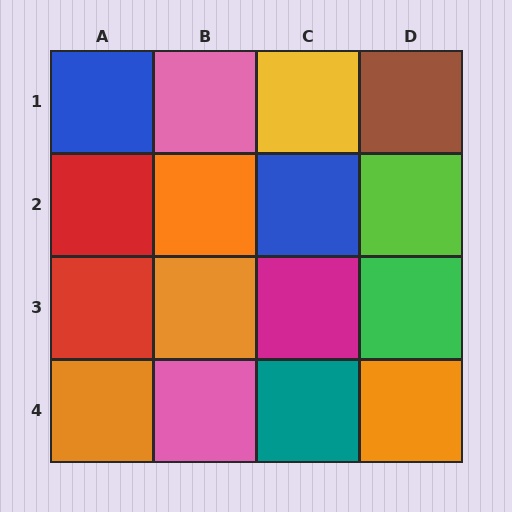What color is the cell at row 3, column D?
Green.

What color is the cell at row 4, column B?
Pink.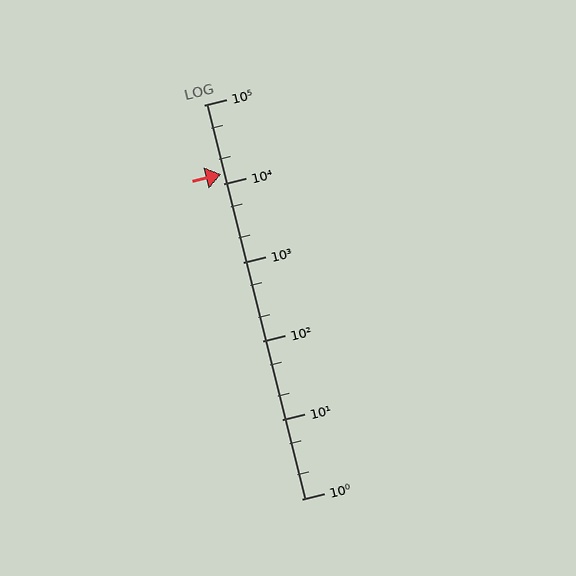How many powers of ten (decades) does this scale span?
The scale spans 5 decades, from 1 to 100000.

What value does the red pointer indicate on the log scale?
The pointer indicates approximately 13000.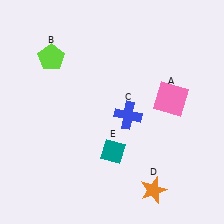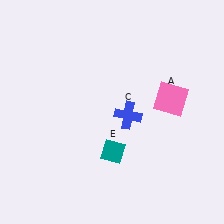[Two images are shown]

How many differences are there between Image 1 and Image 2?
There are 2 differences between the two images.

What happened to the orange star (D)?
The orange star (D) was removed in Image 2. It was in the bottom-right area of Image 1.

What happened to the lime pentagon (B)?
The lime pentagon (B) was removed in Image 2. It was in the top-left area of Image 1.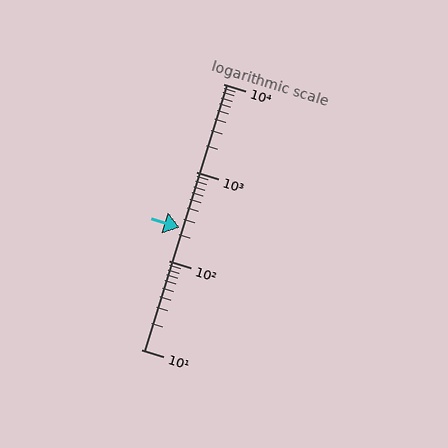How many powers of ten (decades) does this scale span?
The scale spans 3 decades, from 10 to 10000.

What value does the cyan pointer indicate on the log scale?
The pointer indicates approximately 240.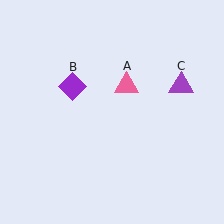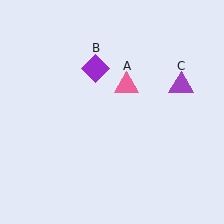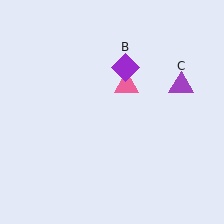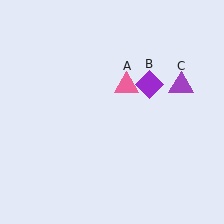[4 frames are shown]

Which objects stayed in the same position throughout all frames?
Pink triangle (object A) and purple triangle (object C) remained stationary.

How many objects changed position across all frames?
1 object changed position: purple diamond (object B).